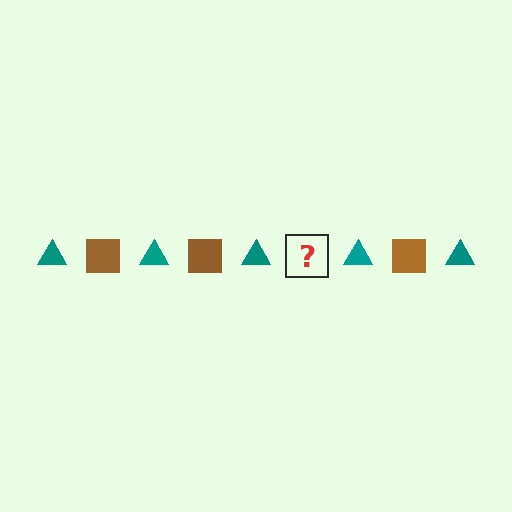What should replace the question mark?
The question mark should be replaced with a brown square.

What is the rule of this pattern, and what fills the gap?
The rule is that the pattern alternates between teal triangle and brown square. The gap should be filled with a brown square.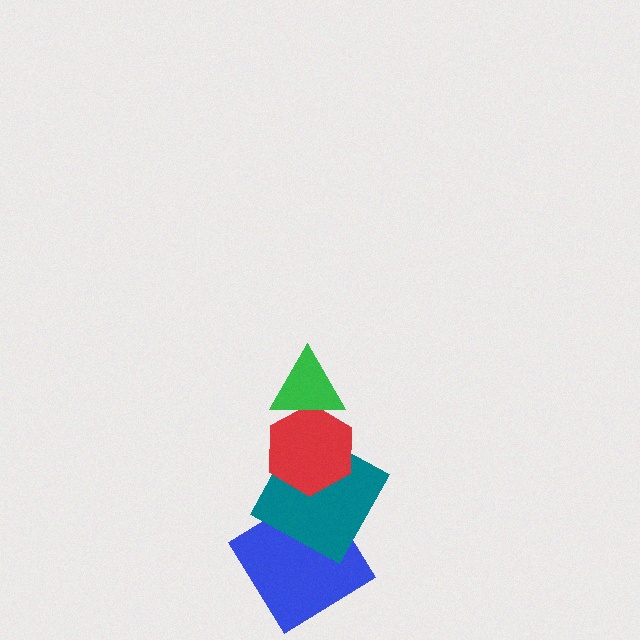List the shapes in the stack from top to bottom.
From top to bottom: the green triangle, the red hexagon, the teal square, the blue diamond.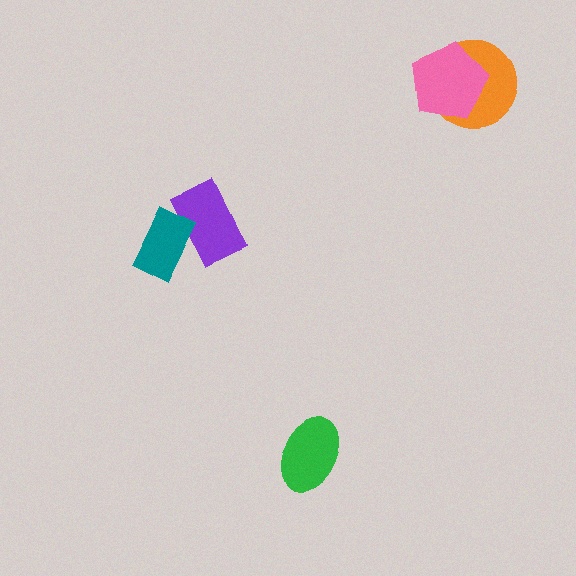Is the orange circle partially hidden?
Yes, it is partially covered by another shape.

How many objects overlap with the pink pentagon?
1 object overlaps with the pink pentagon.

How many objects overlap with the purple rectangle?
1 object overlaps with the purple rectangle.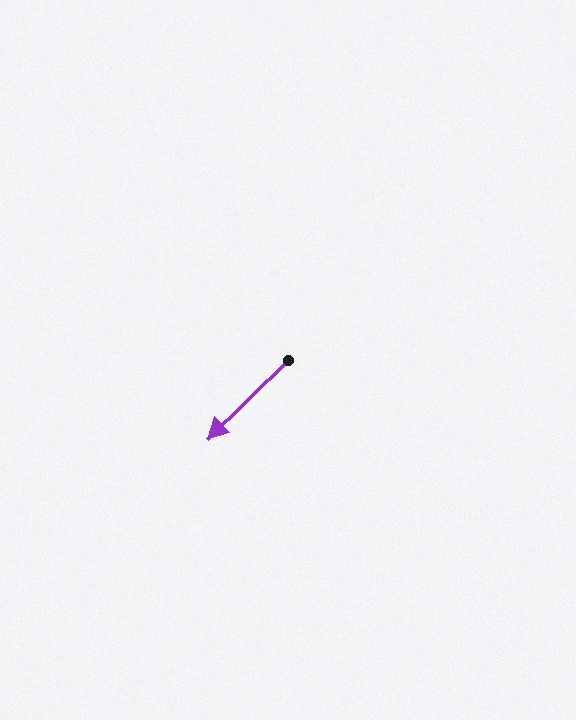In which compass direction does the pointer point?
Southwest.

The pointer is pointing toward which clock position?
Roughly 8 o'clock.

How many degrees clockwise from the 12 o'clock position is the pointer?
Approximately 225 degrees.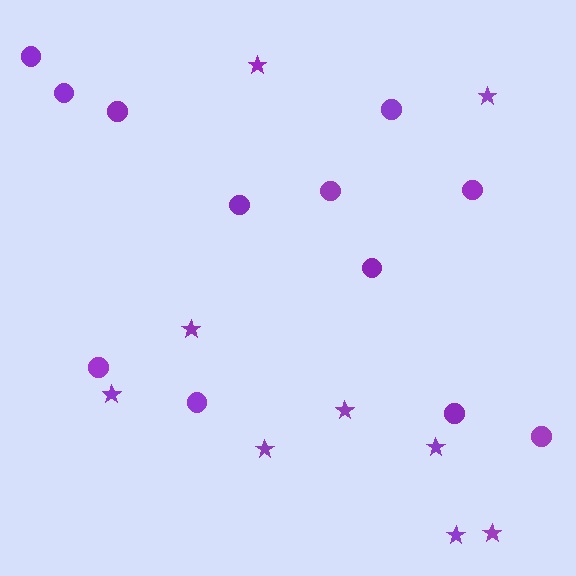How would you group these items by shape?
There are 2 groups: one group of circles (12) and one group of stars (9).